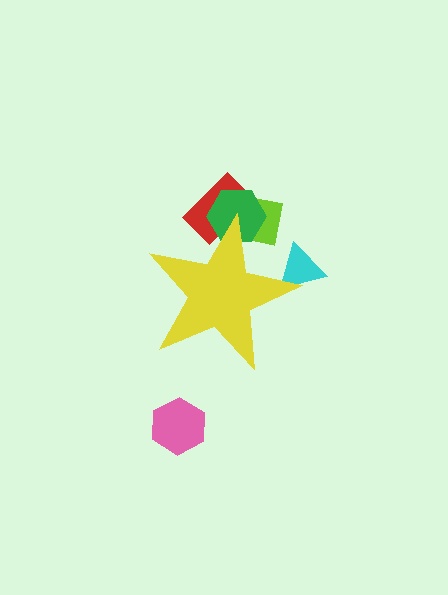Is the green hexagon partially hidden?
Yes, the green hexagon is partially hidden behind the yellow star.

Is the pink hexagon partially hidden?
No, the pink hexagon is fully visible.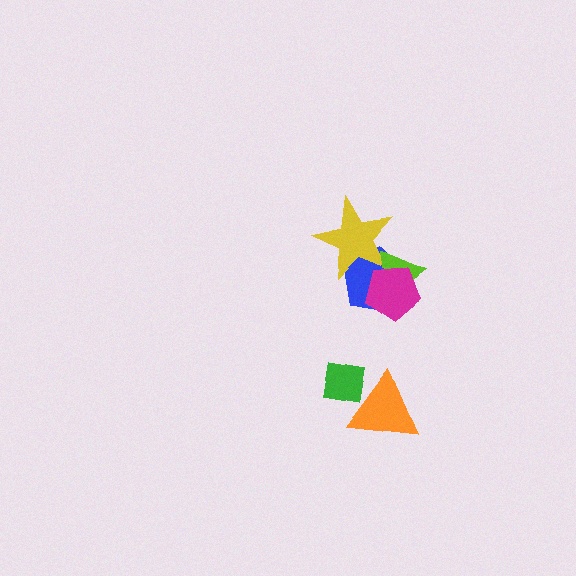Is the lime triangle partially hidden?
Yes, it is partially covered by another shape.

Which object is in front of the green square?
The orange triangle is in front of the green square.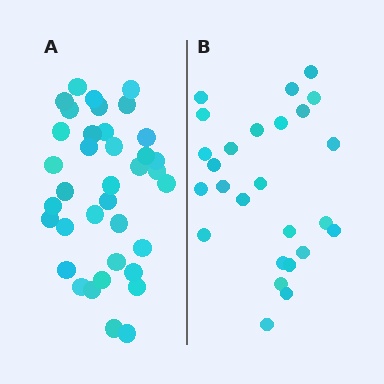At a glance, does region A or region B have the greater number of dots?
Region A (the left region) has more dots.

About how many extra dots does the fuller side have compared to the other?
Region A has roughly 12 or so more dots than region B.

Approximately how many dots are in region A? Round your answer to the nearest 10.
About 40 dots. (The exact count is 37, which rounds to 40.)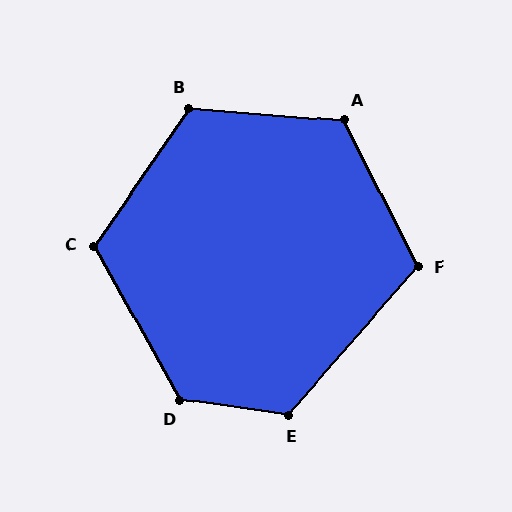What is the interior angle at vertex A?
Approximately 121 degrees (obtuse).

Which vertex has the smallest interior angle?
F, at approximately 112 degrees.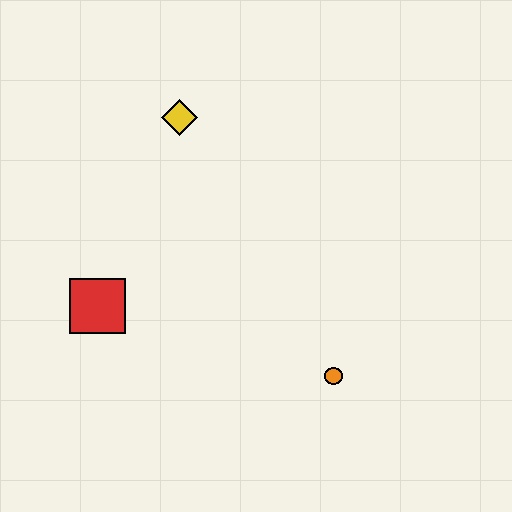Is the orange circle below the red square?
Yes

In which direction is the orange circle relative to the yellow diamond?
The orange circle is below the yellow diamond.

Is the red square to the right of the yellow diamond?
No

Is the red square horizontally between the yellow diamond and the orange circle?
No